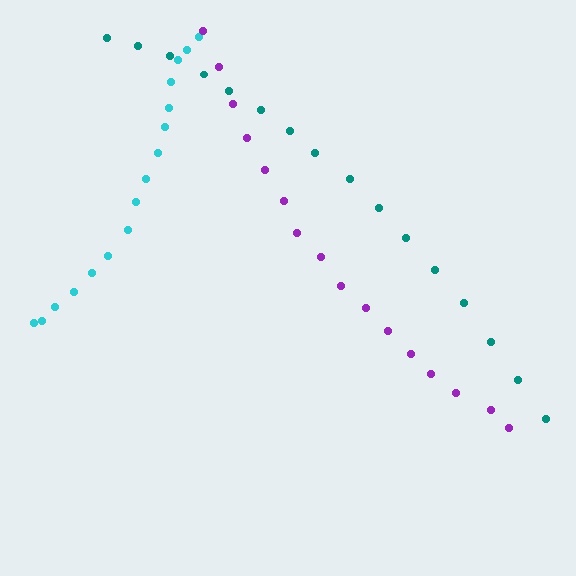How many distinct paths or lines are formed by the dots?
There are 3 distinct paths.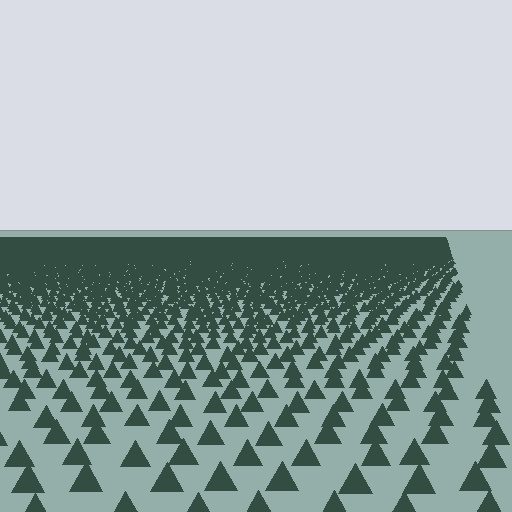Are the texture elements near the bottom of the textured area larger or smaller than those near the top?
Larger. Near the bottom, elements are closer to the viewer and appear at a bigger on-screen size.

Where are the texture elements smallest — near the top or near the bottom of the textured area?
Near the top.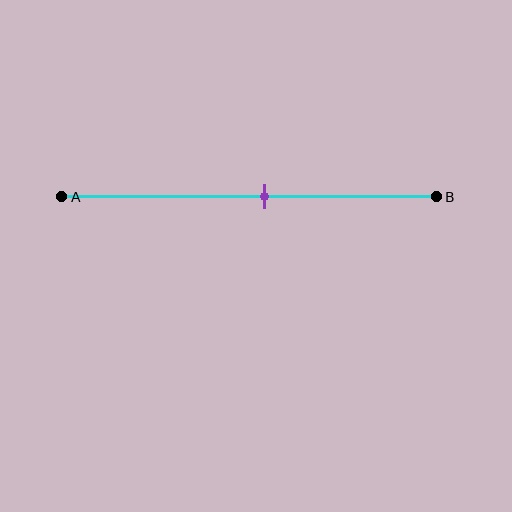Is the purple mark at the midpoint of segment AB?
No, the mark is at about 55% from A, not at the 50% midpoint.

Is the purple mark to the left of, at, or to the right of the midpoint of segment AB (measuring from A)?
The purple mark is to the right of the midpoint of segment AB.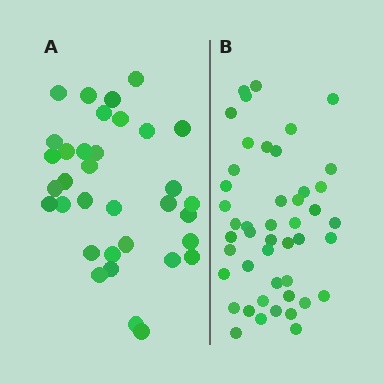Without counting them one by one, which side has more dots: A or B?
Region B (the right region) has more dots.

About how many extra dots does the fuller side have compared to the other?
Region B has roughly 12 or so more dots than region A.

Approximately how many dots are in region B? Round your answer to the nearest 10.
About 50 dots. (The exact count is 46, which rounds to 50.)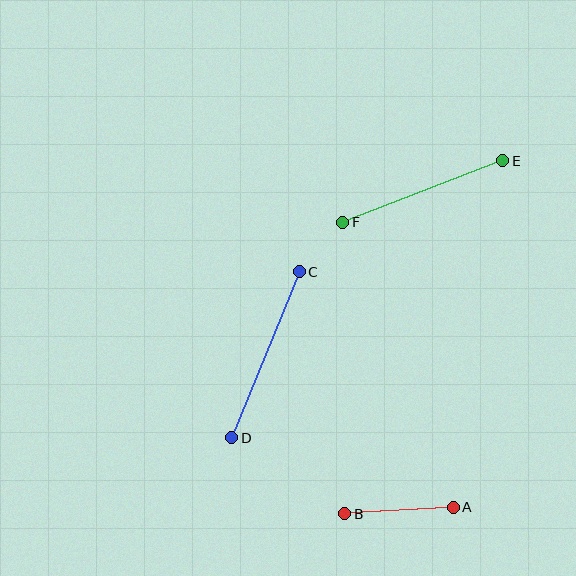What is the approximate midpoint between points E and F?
The midpoint is at approximately (423, 192) pixels.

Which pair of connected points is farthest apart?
Points C and D are farthest apart.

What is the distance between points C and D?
The distance is approximately 180 pixels.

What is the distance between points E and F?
The distance is approximately 171 pixels.